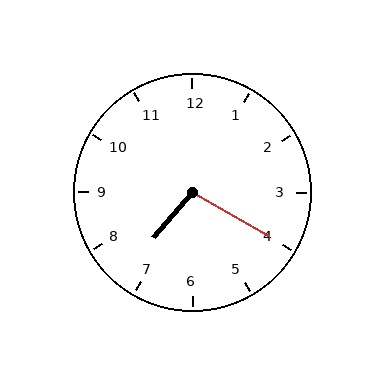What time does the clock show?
7:20.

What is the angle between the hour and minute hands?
Approximately 100 degrees.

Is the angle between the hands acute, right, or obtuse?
It is obtuse.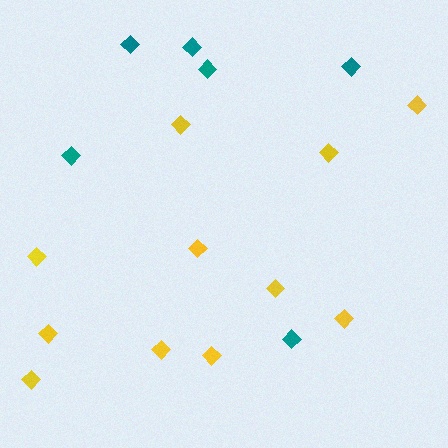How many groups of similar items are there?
There are 2 groups: one group of teal diamonds (6) and one group of yellow diamonds (11).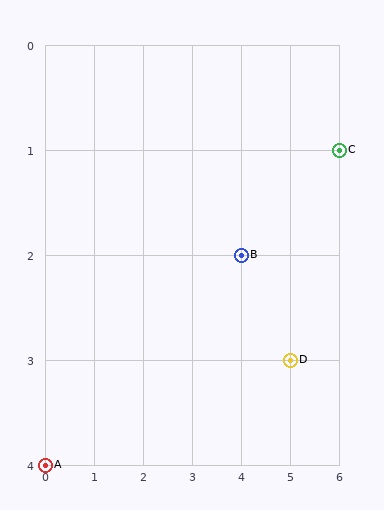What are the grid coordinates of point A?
Point A is at grid coordinates (0, 4).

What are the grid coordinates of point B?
Point B is at grid coordinates (4, 2).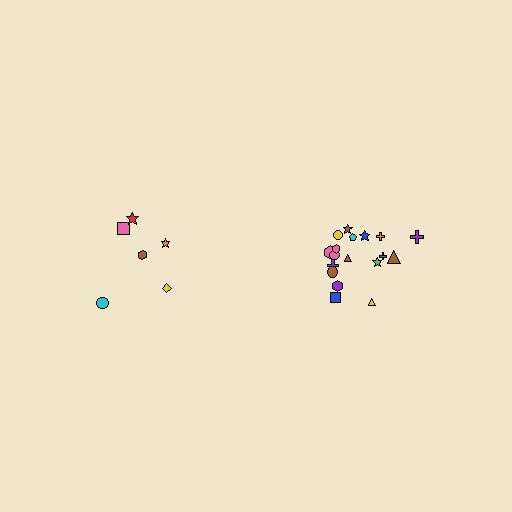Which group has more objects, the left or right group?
The right group.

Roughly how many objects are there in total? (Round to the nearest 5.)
Roughly 25 objects in total.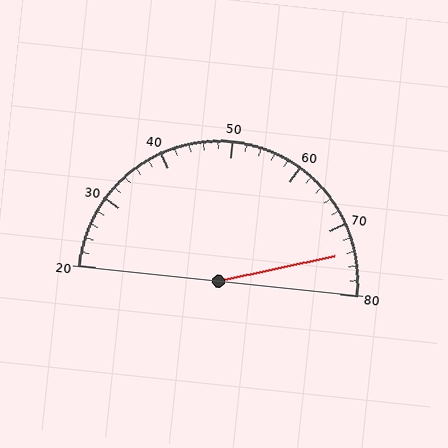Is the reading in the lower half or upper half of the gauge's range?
The reading is in the upper half of the range (20 to 80).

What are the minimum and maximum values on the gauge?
The gauge ranges from 20 to 80.